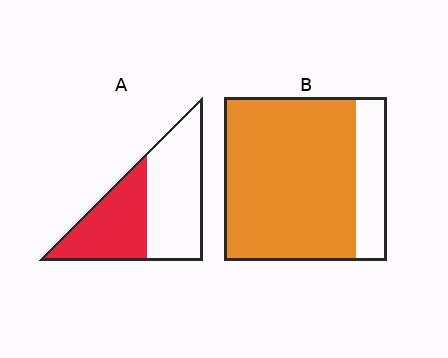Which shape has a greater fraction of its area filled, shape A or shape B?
Shape B.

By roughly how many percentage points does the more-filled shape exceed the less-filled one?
By roughly 35 percentage points (B over A).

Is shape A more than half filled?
No.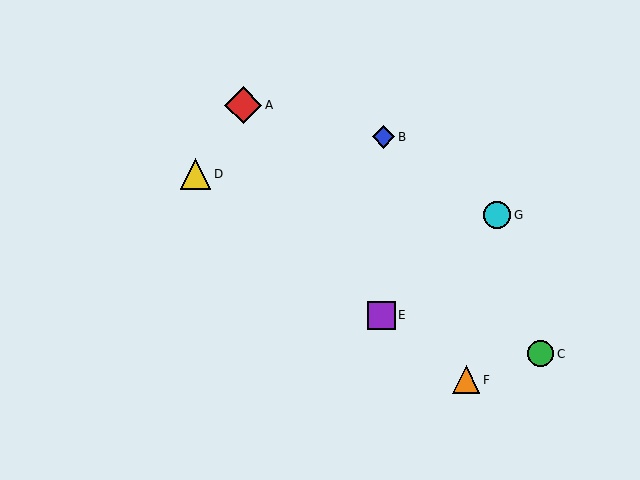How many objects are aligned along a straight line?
3 objects (D, E, F) are aligned along a straight line.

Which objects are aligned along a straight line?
Objects D, E, F are aligned along a straight line.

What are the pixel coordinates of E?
Object E is at (381, 315).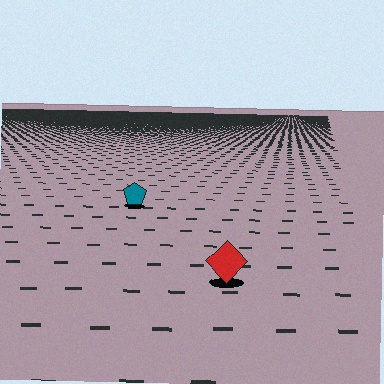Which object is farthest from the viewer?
The teal pentagon is farthest from the viewer. It appears smaller and the ground texture around it is denser.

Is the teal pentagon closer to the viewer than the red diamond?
No. The red diamond is closer — you can tell from the texture gradient: the ground texture is coarser near it.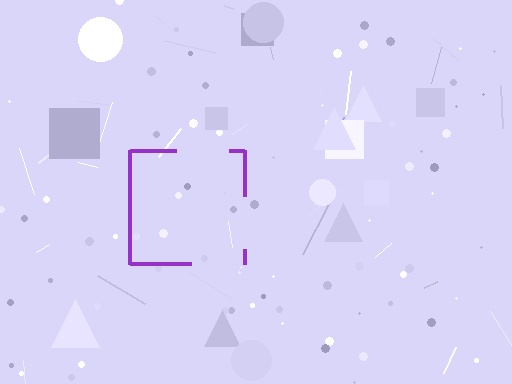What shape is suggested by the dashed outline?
The dashed outline suggests a square.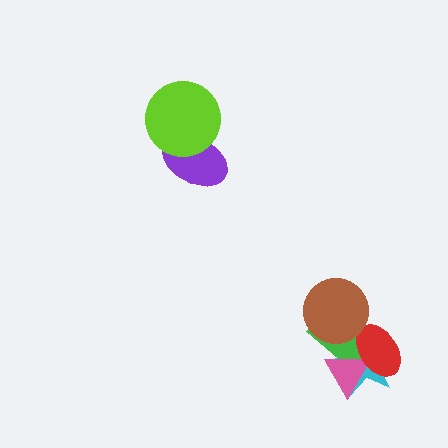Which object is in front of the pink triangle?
The red ellipse is in front of the pink triangle.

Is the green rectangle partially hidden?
Yes, it is partially covered by another shape.